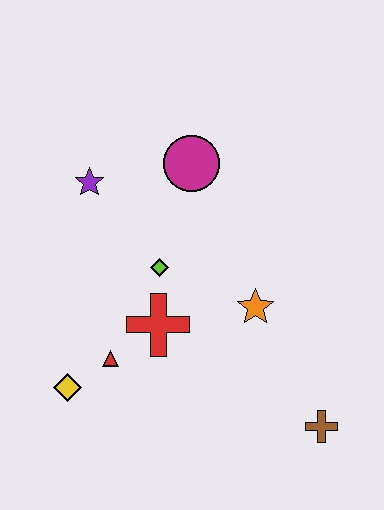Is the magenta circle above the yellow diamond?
Yes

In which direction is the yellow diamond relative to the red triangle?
The yellow diamond is to the left of the red triangle.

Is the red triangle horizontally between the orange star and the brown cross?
No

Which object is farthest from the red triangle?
The brown cross is farthest from the red triangle.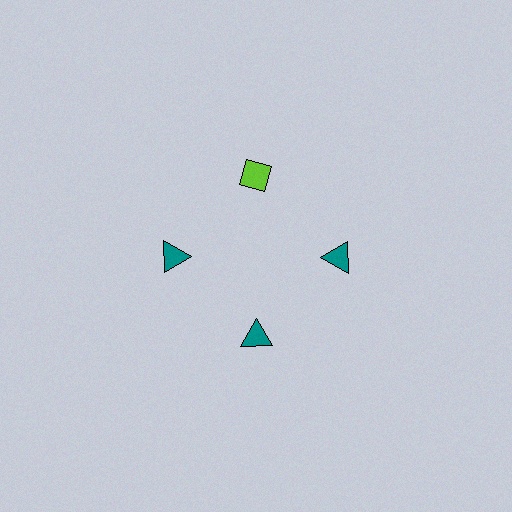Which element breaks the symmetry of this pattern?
The lime diamond at roughly the 12 o'clock position breaks the symmetry. All other shapes are teal triangles.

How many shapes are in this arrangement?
There are 4 shapes arranged in a ring pattern.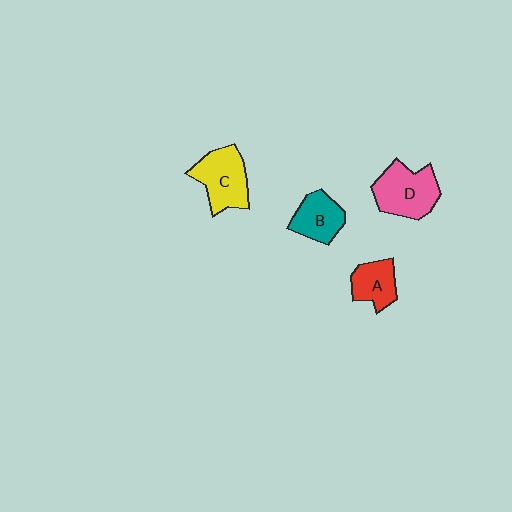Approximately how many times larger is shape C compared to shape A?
Approximately 1.5 times.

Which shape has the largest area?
Shape D (pink).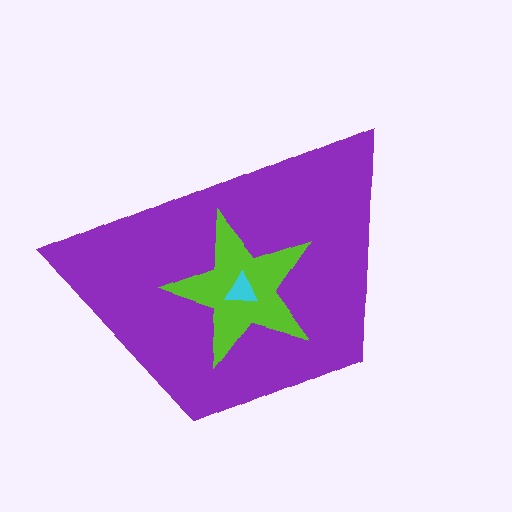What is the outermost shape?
The purple trapezoid.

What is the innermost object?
The cyan triangle.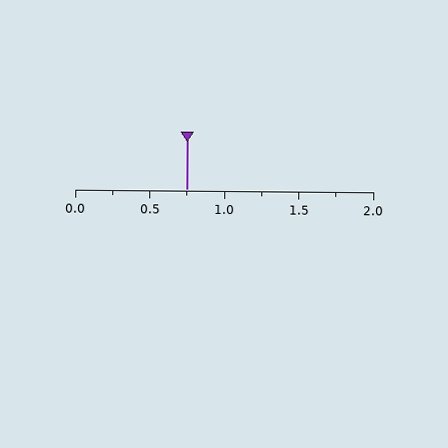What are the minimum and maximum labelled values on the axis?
The axis runs from 0.0 to 2.0.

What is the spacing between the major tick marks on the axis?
The major ticks are spaced 0.5 apart.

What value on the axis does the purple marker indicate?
The marker indicates approximately 0.75.